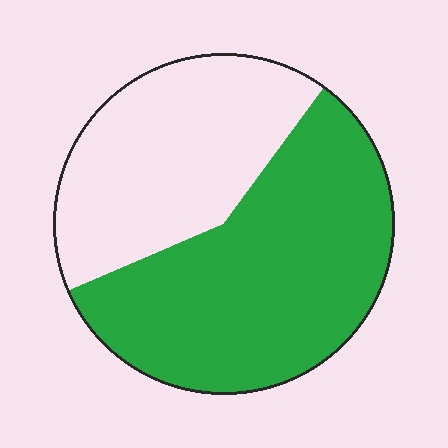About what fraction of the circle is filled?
About three fifths (3/5).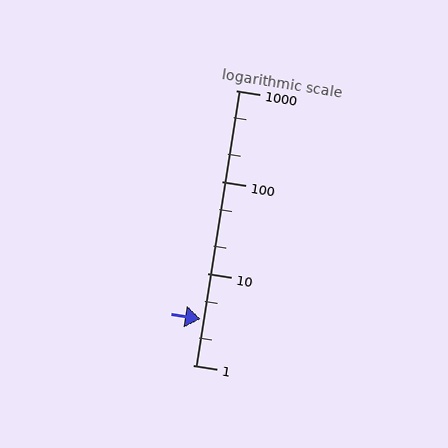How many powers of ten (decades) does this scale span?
The scale spans 3 decades, from 1 to 1000.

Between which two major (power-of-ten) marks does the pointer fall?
The pointer is between 1 and 10.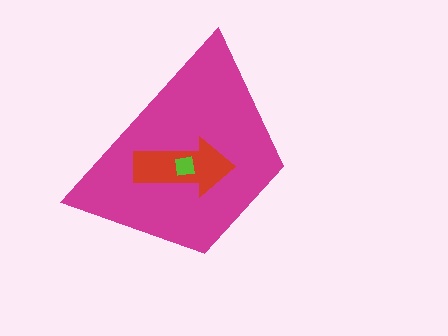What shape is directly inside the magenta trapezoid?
The red arrow.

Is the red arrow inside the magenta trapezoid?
Yes.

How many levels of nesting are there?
3.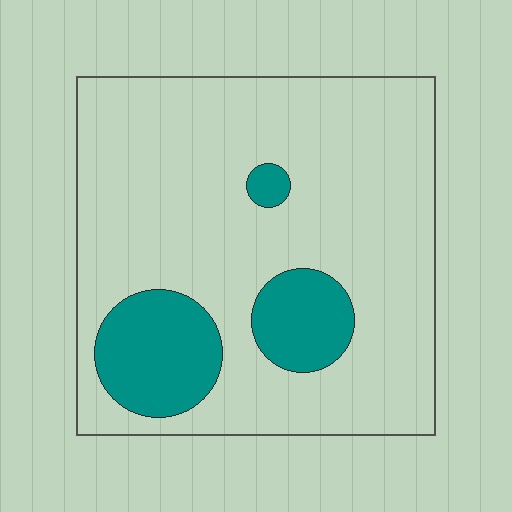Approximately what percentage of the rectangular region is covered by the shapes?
Approximately 20%.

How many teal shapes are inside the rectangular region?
3.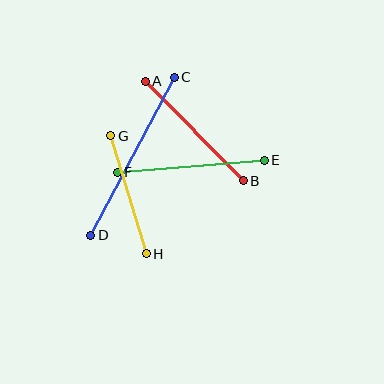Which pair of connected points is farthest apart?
Points C and D are farthest apart.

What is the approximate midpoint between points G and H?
The midpoint is at approximately (129, 195) pixels.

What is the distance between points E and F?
The distance is approximately 147 pixels.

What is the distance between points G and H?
The distance is approximately 124 pixels.